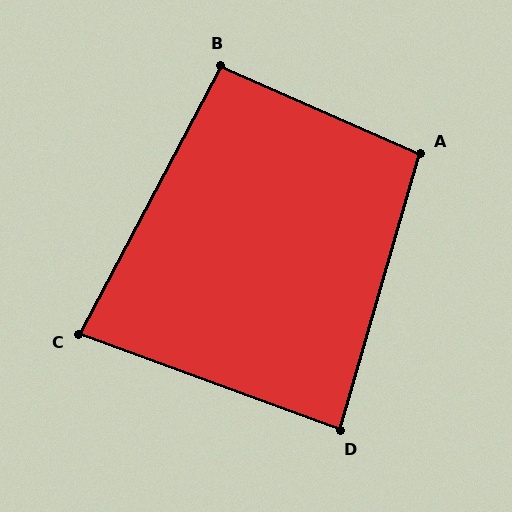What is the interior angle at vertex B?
Approximately 94 degrees (approximately right).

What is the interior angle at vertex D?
Approximately 86 degrees (approximately right).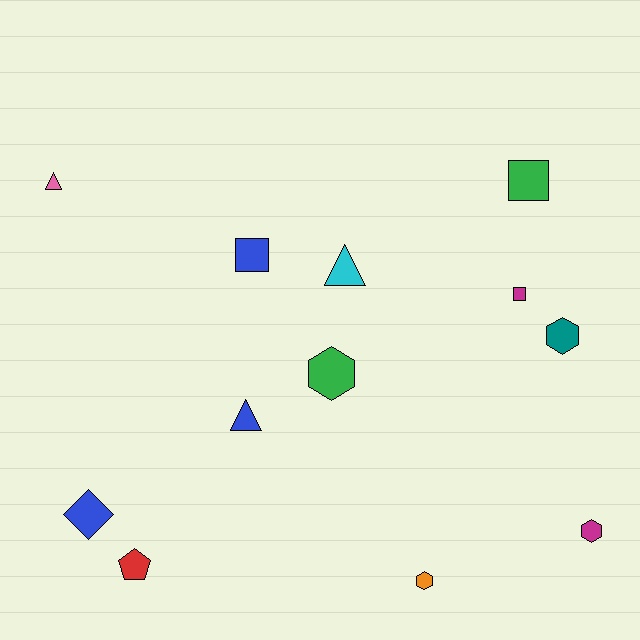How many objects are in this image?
There are 12 objects.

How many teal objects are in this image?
There is 1 teal object.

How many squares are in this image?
There are 3 squares.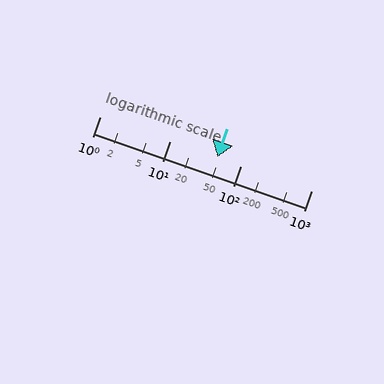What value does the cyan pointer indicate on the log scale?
The pointer indicates approximately 47.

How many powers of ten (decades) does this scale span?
The scale spans 3 decades, from 1 to 1000.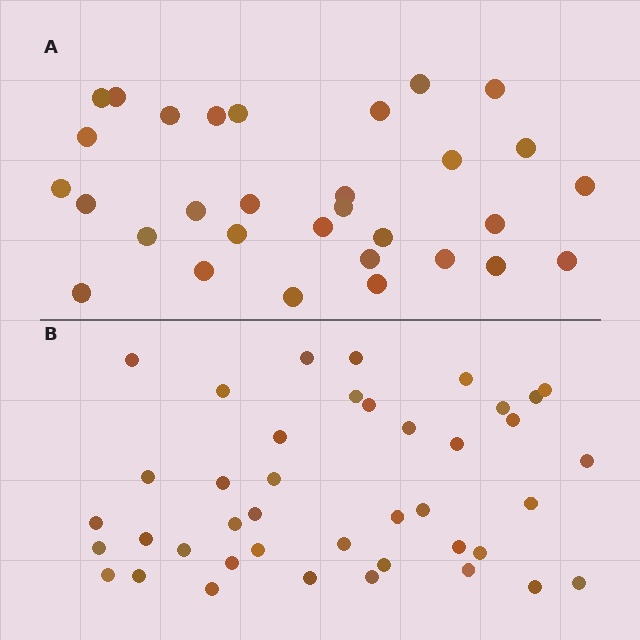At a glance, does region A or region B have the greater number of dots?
Region B (the bottom region) has more dots.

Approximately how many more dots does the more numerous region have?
Region B has roughly 10 or so more dots than region A.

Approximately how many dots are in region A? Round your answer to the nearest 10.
About 30 dots. (The exact count is 31, which rounds to 30.)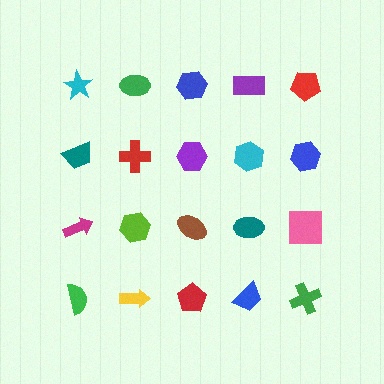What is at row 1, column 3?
A blue hexagon.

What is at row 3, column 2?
A lime hexagon.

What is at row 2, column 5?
A blue hexagon.